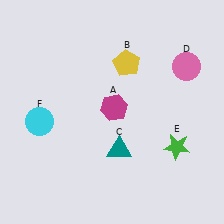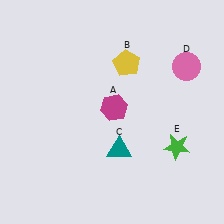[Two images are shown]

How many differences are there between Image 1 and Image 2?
There is 1 difference between the two images.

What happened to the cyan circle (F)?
The cyan circle (F) was removed in Image 2. It was in the bottom-left area of Image 1.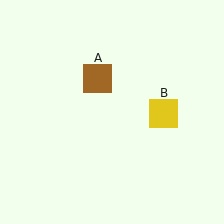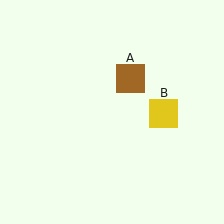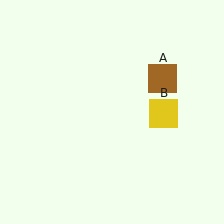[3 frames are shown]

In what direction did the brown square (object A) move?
The brown square (object A) moved right.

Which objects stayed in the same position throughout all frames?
Yellow square (object B) remained stationary.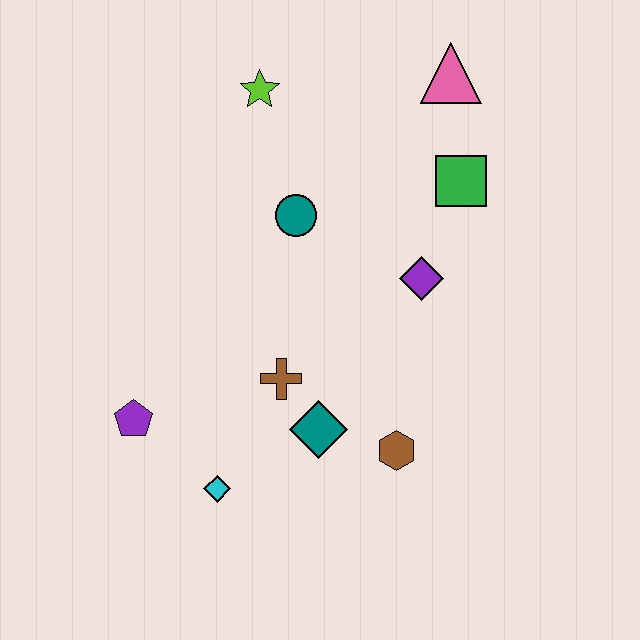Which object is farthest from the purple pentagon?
The pink triangle is farthest from the purple pentagon.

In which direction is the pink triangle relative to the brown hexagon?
The pink triangle is above the brown hexagon.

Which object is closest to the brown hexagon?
The teal diamond is closest to the brown hexagon.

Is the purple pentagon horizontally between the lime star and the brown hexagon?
No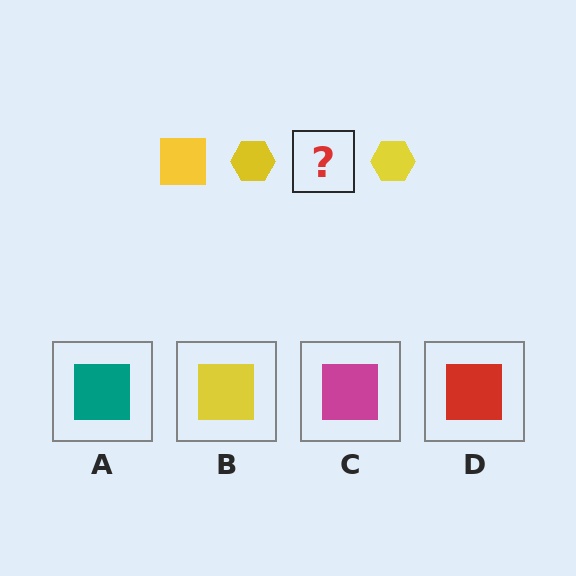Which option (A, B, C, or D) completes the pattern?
B.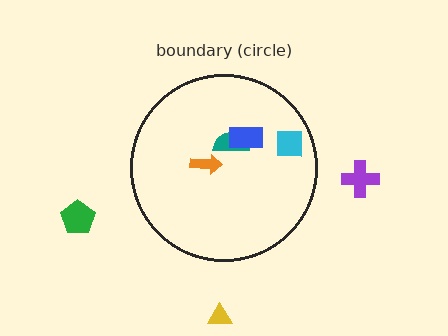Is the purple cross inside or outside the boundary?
Outside.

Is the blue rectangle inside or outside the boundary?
Inside.